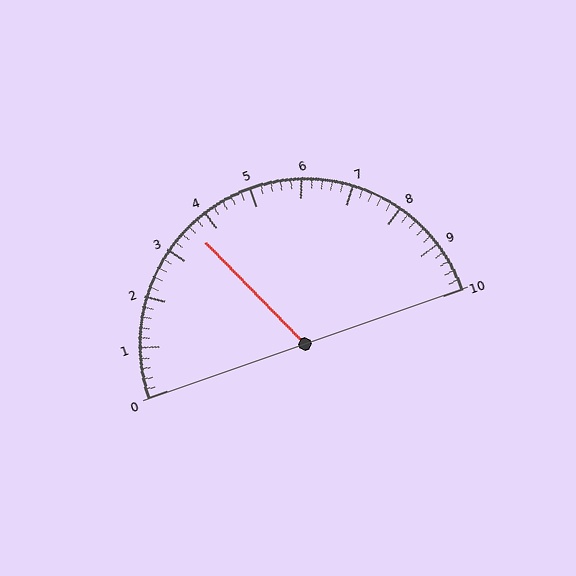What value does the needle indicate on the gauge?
The needle indicates approximately 3.6.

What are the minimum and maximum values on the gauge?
The gauge ranges from 0 to 10.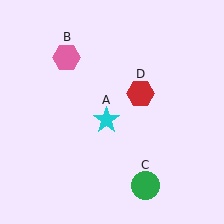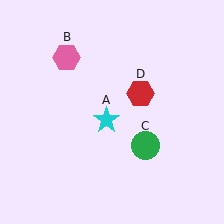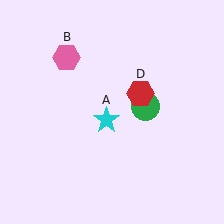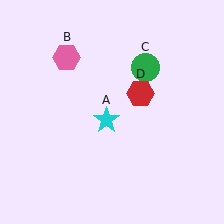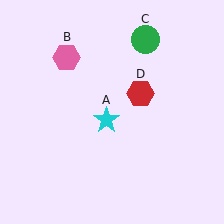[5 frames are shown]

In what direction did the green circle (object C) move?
The green circle (object C) moved up.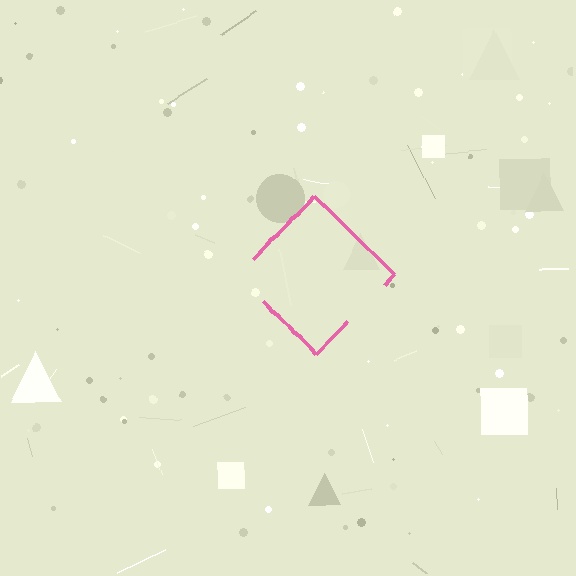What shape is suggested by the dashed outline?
The dashed outline suggests a diamond.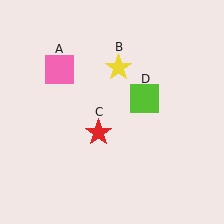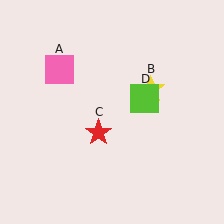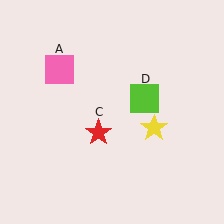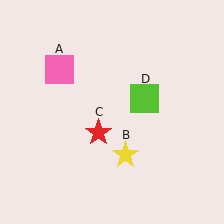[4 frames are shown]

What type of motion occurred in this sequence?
The yellow star (object B) rotated clockwise around the center of the scene.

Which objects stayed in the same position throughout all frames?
Pink square (object A) and red star (object C) and lime square (object D) remained stationary.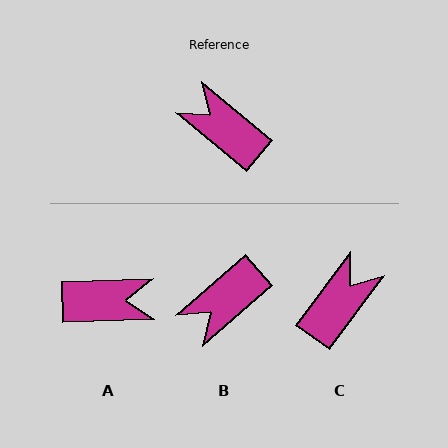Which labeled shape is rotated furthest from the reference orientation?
A, about 138 degrees away.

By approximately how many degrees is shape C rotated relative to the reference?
Approximately 87 degrees clockwise.